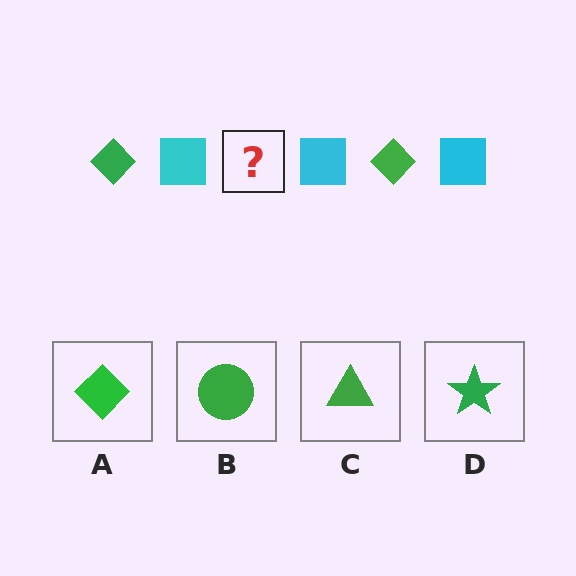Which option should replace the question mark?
Option A.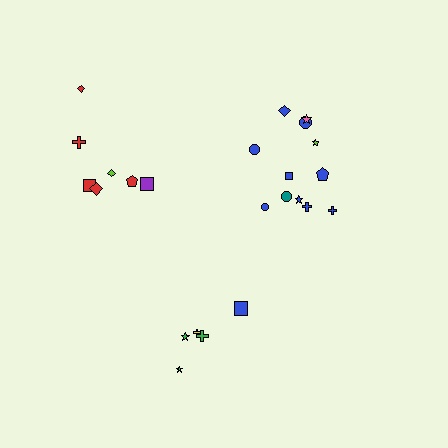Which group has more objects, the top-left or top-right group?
The top-right group.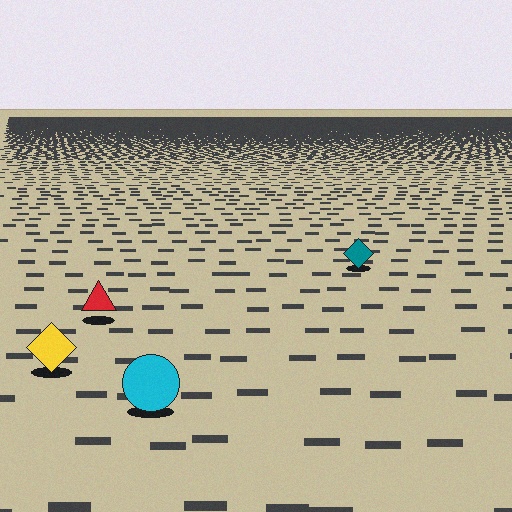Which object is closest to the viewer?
The cyan circle is closest. The texture marks near it are larger and more spread out.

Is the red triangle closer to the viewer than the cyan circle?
No. The cyan circle is closer — you can tell from the texture gradient: the ground texture is coarser near it.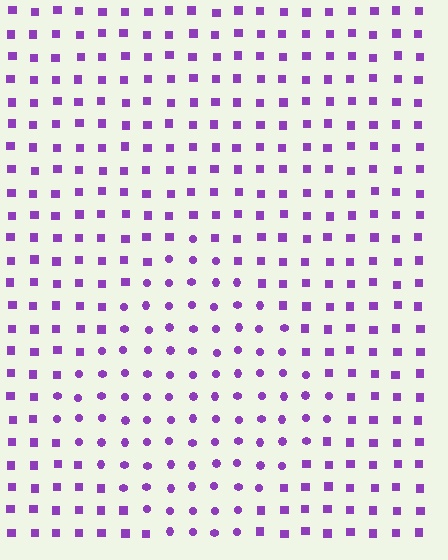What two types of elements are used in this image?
The image uses circles inside the diamond region and squares outside it.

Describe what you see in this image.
The image is filled with small purple elements arranged in a uniform grid. A diamond-shaped region contains circles, while the surrounding area contains squares. The boundary is defined purely by the change in element shape.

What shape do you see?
I see a diamond.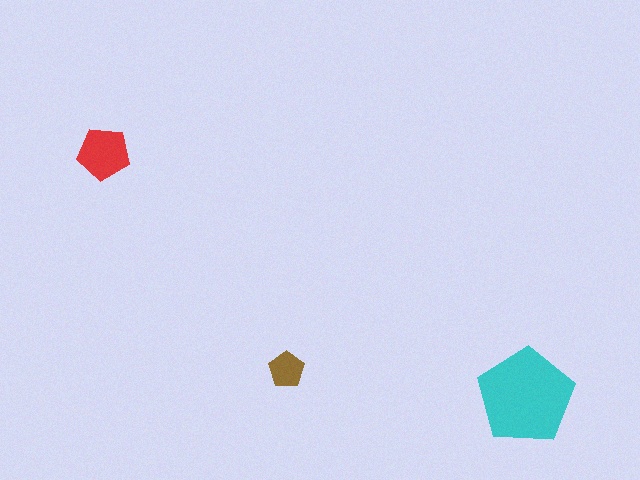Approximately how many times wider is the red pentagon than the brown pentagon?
About 1.5 times wider.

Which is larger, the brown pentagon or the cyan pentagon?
The cyan one.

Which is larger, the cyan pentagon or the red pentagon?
The cyan one.